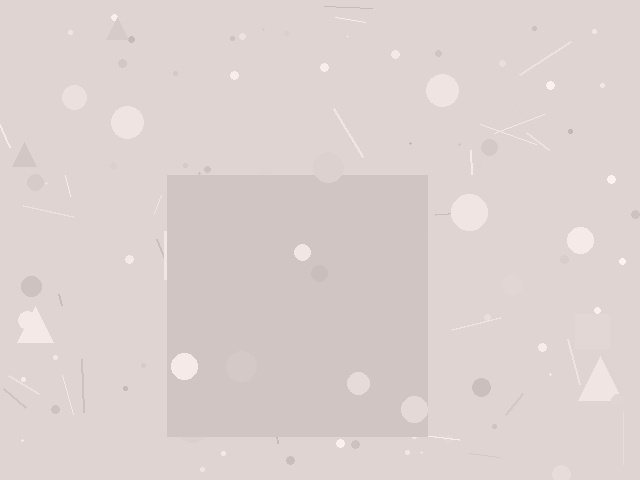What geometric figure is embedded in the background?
A square is embedded in the background.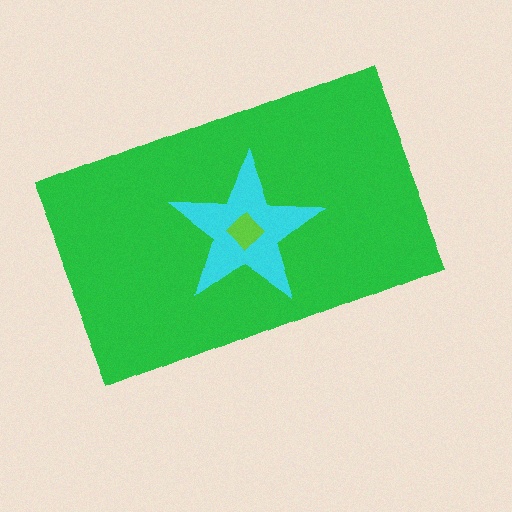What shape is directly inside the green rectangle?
The cyan star.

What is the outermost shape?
The green rectangle.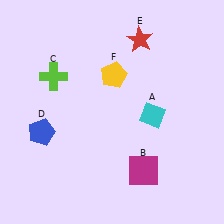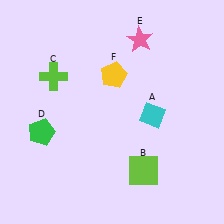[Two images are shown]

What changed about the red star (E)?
In Image 1, E is red. In Image 2, it changed to pink.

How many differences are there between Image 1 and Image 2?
There are 3 differences between the two images.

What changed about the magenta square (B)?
In Image 1, B is magenta. In Image 2, it changed to lime.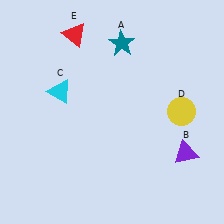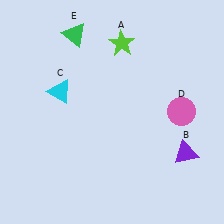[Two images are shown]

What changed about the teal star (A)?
In Image 1, A is teal. In Image 2, it changed to lime.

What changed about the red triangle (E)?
In Image 1, E is red. In Image 2, it changed to green.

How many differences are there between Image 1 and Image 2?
There are 3 differences between the two images.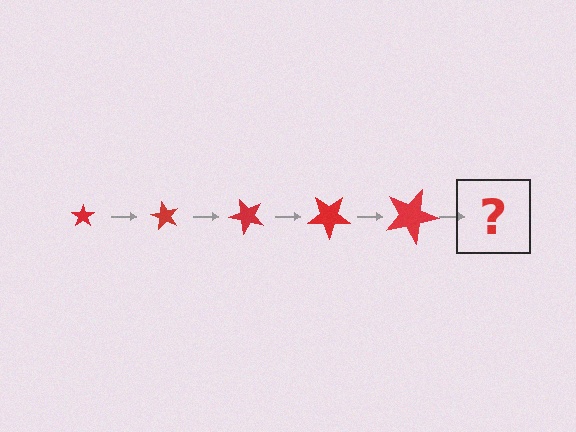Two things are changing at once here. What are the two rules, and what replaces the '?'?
The two rules are that the star grows larger each step and it rotates 60 degrees each step. The '?' should be a star, larger than the previous one and rotated 300 degrees from the start.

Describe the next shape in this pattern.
It should be a star, larger than the previous one and rotated 300 degrees from the start.